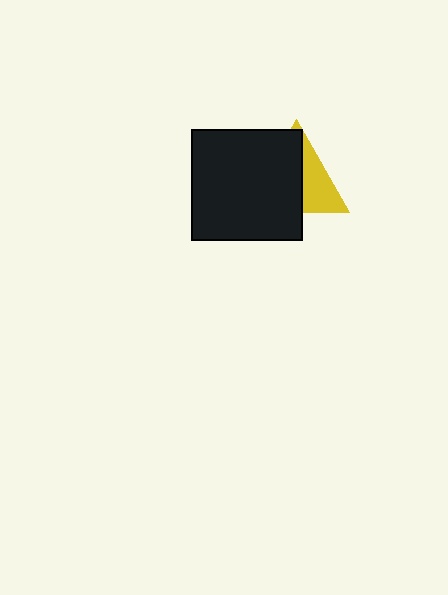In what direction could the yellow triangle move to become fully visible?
The yellow triangle could move right. That would shift it out from behind the black square entirely.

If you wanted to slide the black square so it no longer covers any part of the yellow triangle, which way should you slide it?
Slide it left — that is the most direct way to separate the two shapes.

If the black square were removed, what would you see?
You would see the complete yellow triangle.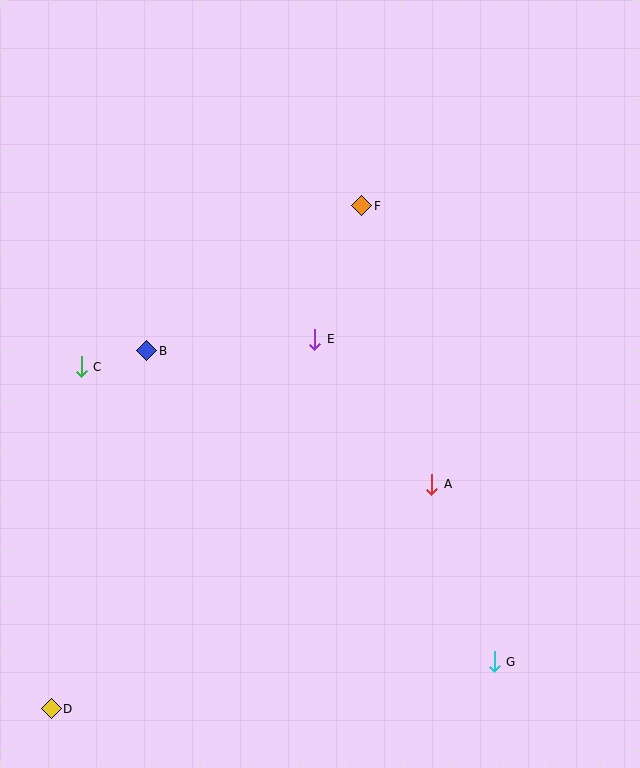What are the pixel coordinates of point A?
Point A is at (432, 484).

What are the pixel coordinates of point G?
Point G is at (494, 662).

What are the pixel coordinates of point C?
Point C is at (81, 367).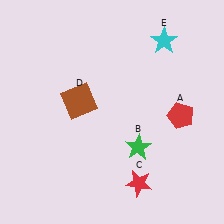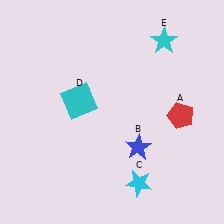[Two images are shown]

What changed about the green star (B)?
In Image 1, B is green. In Image 2, it changed to blue.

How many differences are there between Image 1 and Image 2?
There are 3 differences between the two images.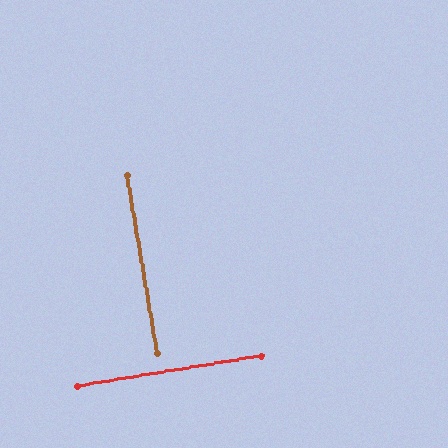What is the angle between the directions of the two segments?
Approximately 90 degrees.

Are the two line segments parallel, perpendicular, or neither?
Perpendicular — they meet at approximately 90°.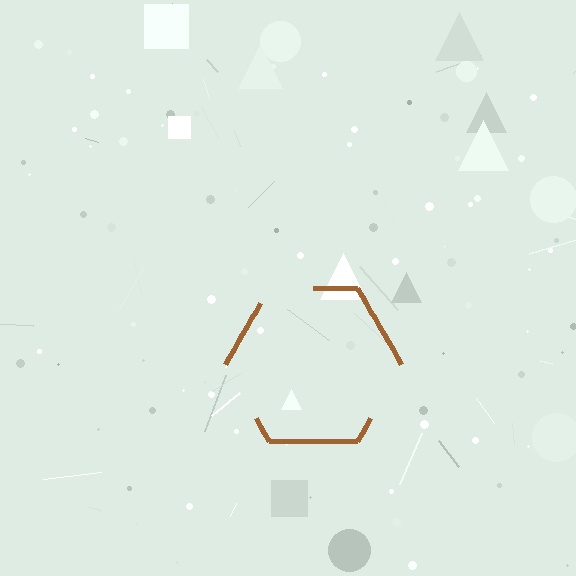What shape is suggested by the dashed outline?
The dashed outline suggests a hexagon.